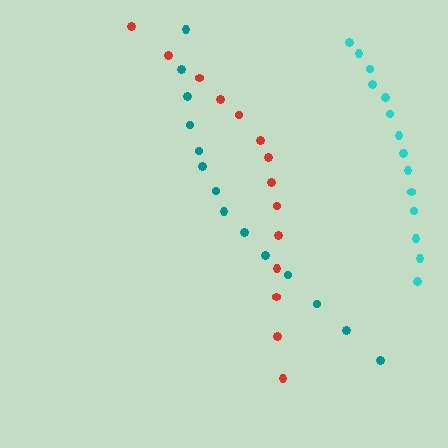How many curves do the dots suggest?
There are 3 distinct paths.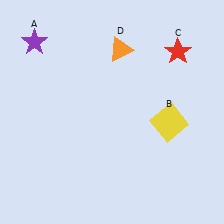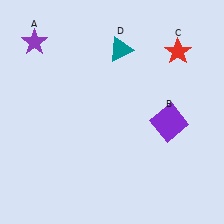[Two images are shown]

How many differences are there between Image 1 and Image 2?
There are 2 differences between the two images.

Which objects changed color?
B changed from yellow to purple. D changed from orange to teal.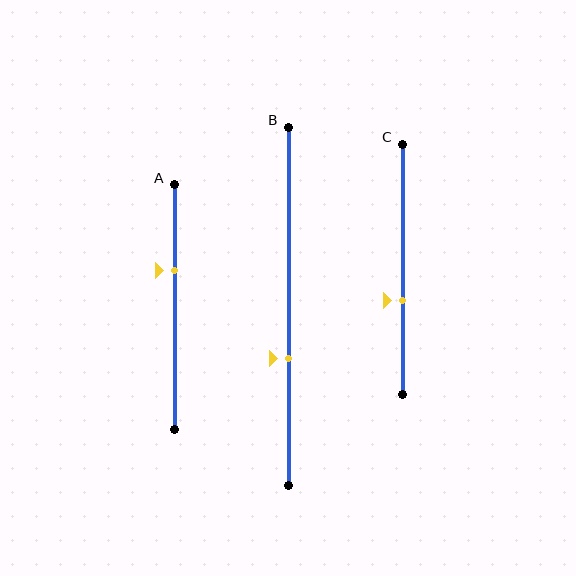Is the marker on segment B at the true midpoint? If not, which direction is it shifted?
No, the marker on segment B is shifted downward by about 14% of the segment length.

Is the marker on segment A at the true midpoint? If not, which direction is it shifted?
No, the marker on segment A is shifted upward by about 15% of the segment length.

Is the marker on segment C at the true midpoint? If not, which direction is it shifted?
No, the marker on segment C is shifted downward by about 13% of the segment length.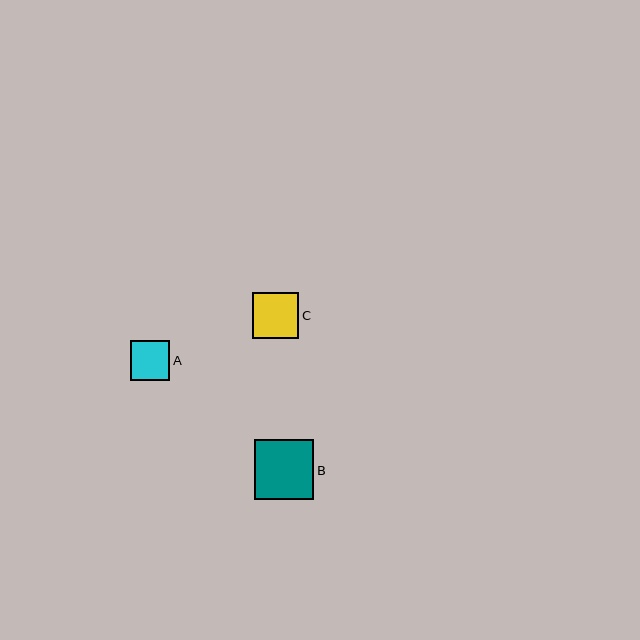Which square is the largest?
Square B is the largest with a size of approximately 60 pixels.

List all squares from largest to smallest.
From largest to smallest: B, C, A.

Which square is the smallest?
Square A is the smallest with a size of approximately 40 pixels.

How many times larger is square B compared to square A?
Square B is approximately 1.5 times the size of square A.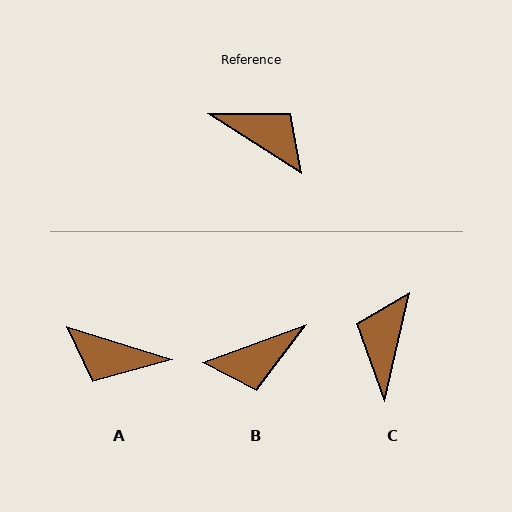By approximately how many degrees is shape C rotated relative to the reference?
Approximately 109 degrees counter-clockwise.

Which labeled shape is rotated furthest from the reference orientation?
A, about 165 degrees away.